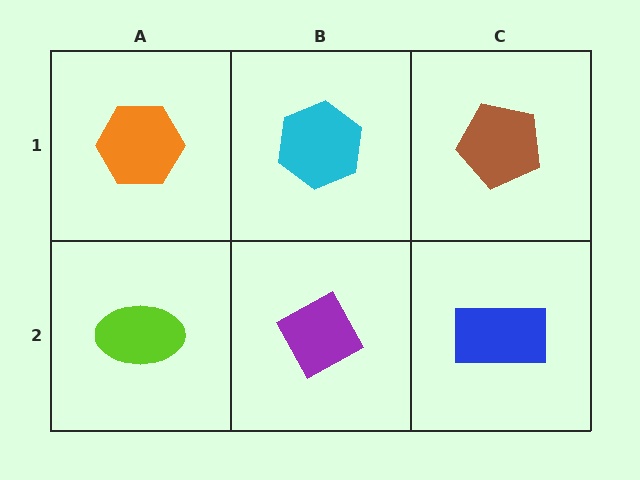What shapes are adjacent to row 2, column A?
An orange hexagon (row 1, column A), a purple diamond (row 2, column B).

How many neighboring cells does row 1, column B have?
3.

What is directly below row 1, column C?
A blue rectangle.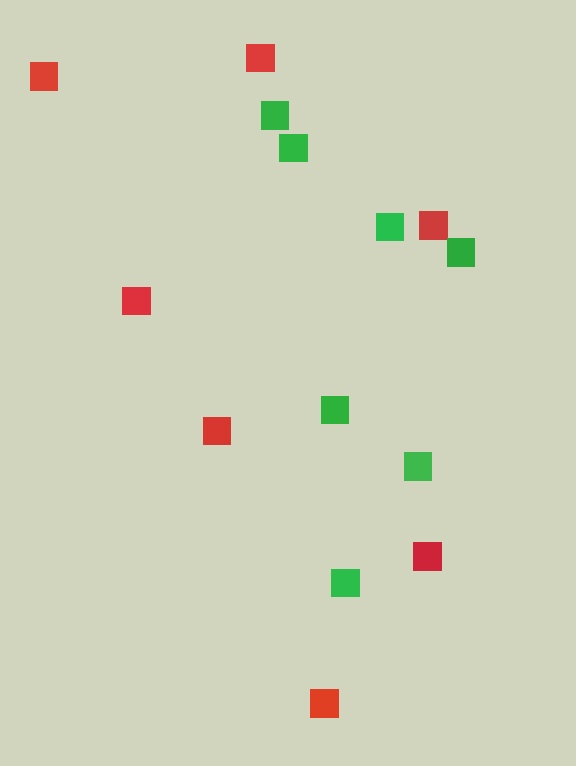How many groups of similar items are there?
There are 2 groups: one group of red squares (7) and one group of green squares (7).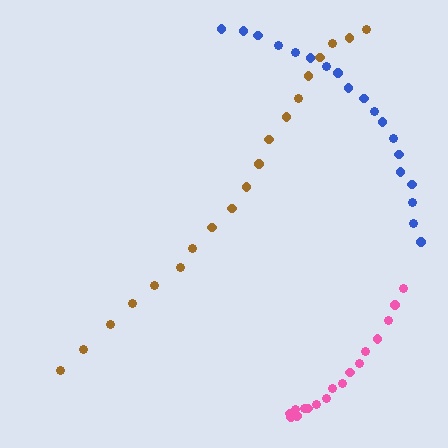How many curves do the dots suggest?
There are 3 distinct paths.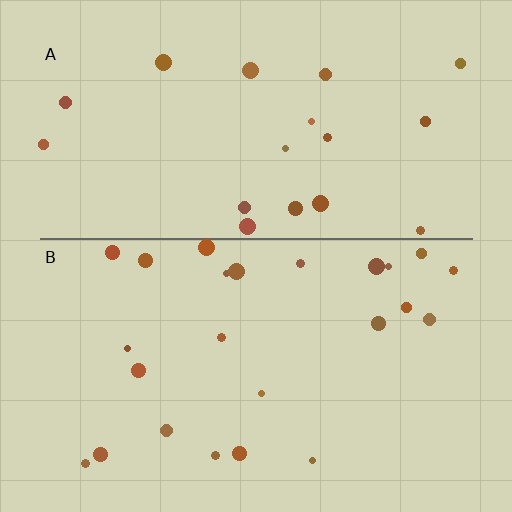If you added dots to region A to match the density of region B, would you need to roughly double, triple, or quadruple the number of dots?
Approximately double.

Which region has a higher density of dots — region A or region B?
B (the bottom).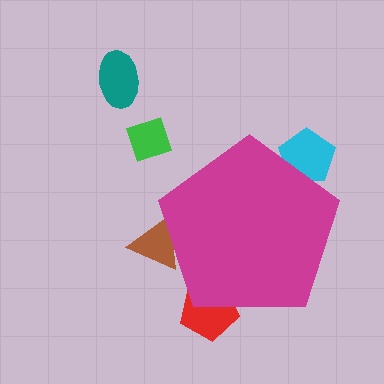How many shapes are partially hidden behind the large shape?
3 shapes are partially hidden.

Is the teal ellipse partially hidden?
No, the teal ellipse is fully visible.